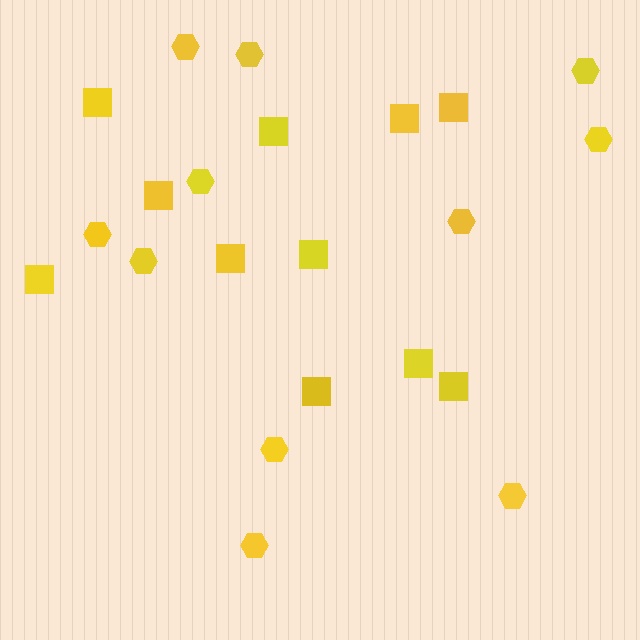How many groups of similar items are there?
There are 2 groups: one group of squares (11) and one group of hexagons (11).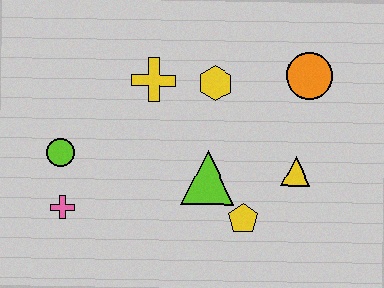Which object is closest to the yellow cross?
The yellow hexagon is closest to the yellow cross.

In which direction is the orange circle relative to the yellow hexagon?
The orange circle is to the right of the yellow hexagon.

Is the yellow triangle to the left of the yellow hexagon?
No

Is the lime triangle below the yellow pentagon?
No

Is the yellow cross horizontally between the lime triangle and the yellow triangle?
No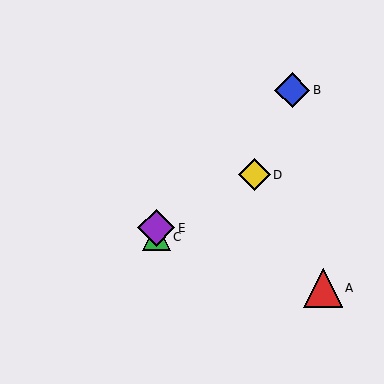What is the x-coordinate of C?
Object C is at x≈156.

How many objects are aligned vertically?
2 objects (C, E) are aligned vertically.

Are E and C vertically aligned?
Yes, both are at x≈156.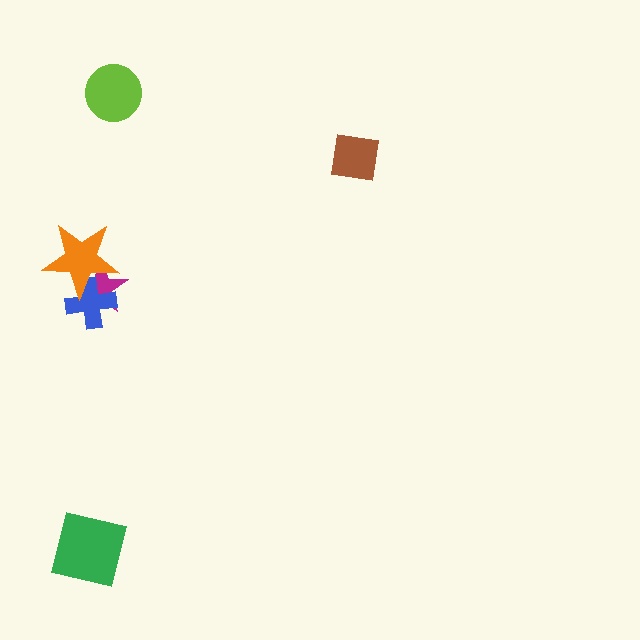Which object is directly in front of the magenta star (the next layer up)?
The blue cross is directly in front of the magenta star.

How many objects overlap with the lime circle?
0 objects overlap with the lime circle.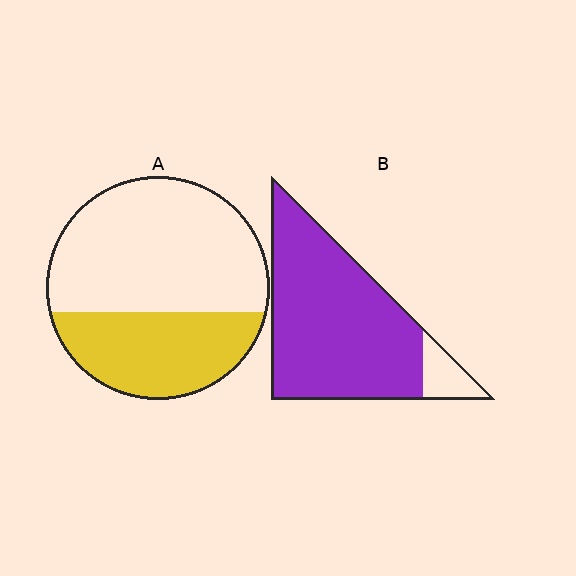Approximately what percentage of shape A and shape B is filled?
A is approximately 35% and B is approximately 90%.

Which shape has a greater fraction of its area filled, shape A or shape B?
Shape B.